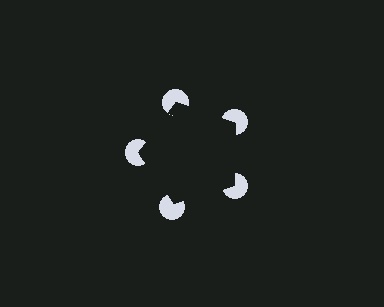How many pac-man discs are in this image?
There are 5 — one at each vertex of the illusory pentagon.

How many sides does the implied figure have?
5 sides.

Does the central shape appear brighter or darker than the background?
It typically appears slightly darker than the background, even though no actual brightness change is drawn.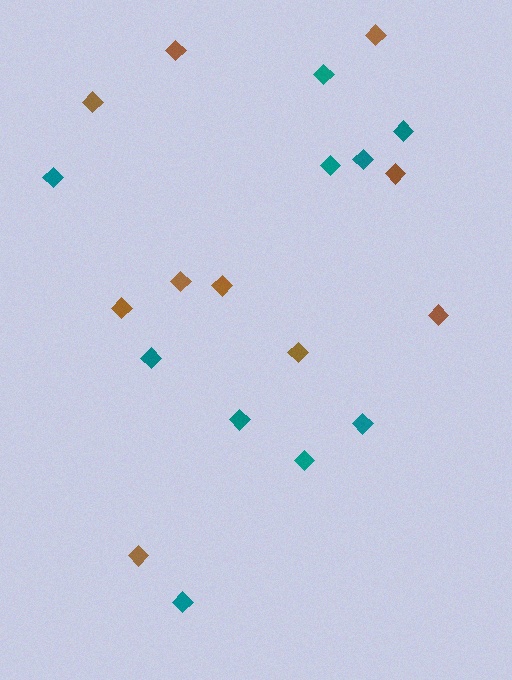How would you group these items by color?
There are 2 groups: one group of brown diamonds (10) and one group of teal diamonds (10).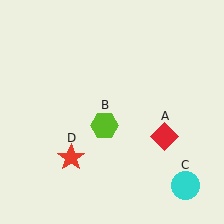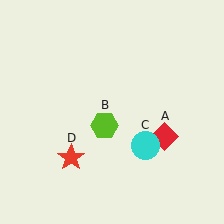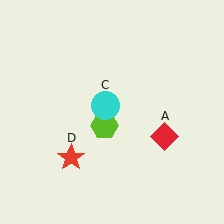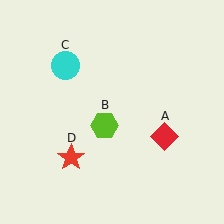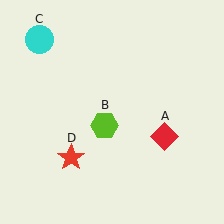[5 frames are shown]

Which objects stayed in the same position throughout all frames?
Red diamond (object A) and lime hexagon (object B) and red star (object D) remained stationary.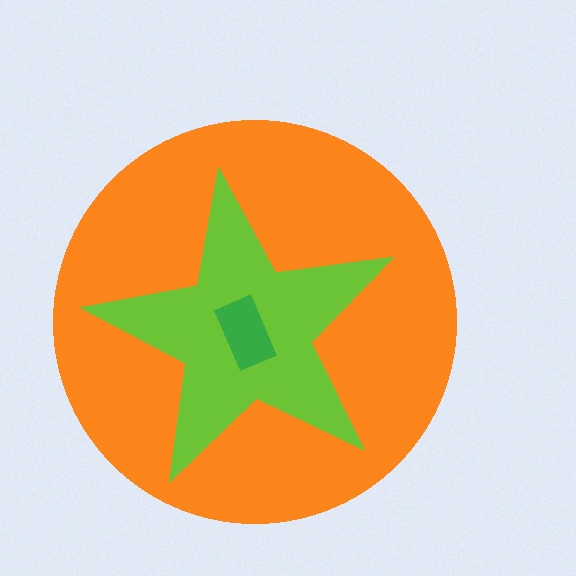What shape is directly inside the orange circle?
The lime star.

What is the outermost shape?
The orange circle.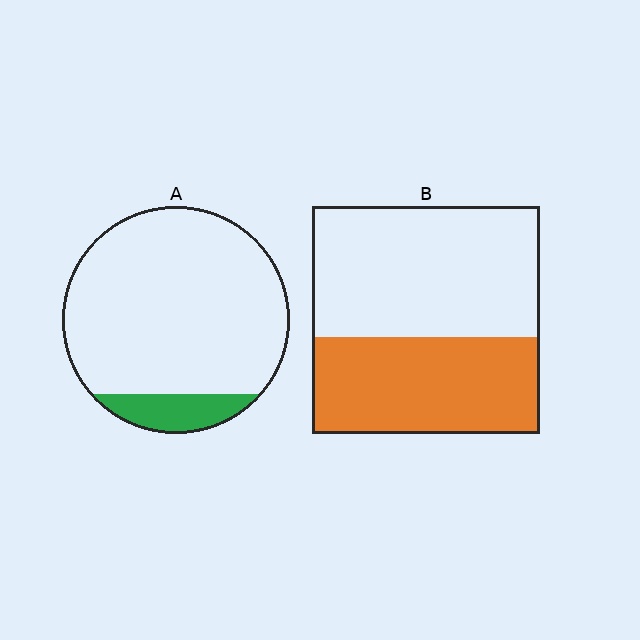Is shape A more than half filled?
No.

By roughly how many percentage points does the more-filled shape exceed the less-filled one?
By roughly 30 percentage points (B over A).